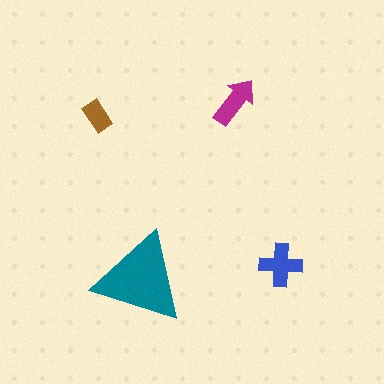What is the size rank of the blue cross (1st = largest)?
2nd.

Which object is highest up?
The magenta arrow is topmost.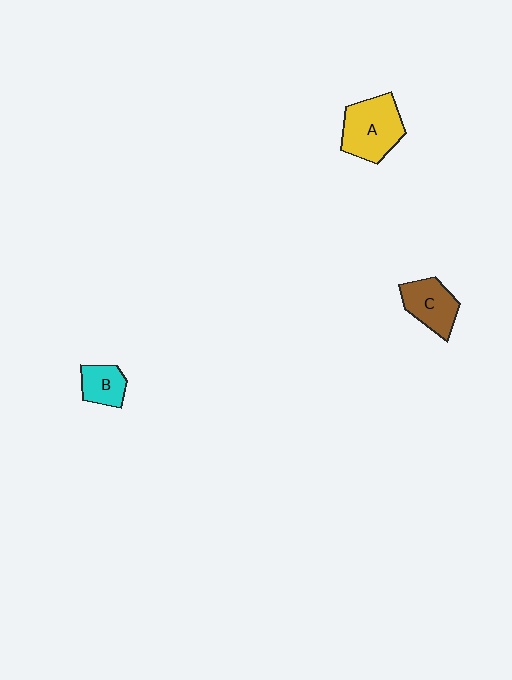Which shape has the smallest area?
Shape B (cyan).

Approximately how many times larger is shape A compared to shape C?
Approximately 1.4 times.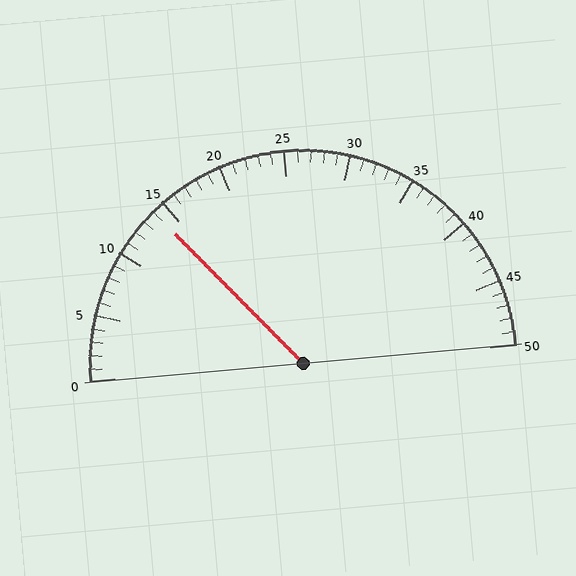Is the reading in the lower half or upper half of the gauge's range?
The reading is in the lower half of the range (0 to 50).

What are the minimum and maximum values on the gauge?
The gauge ranges from 0 to 50.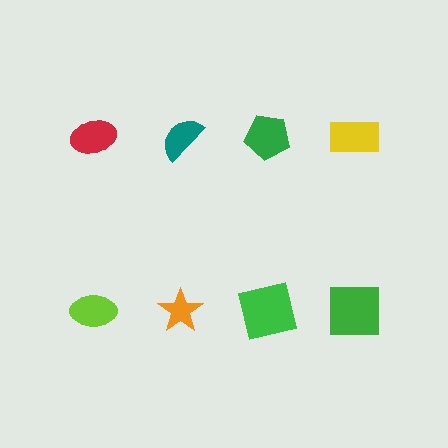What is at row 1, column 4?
A yellow rectangle.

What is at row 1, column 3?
A green pentagon.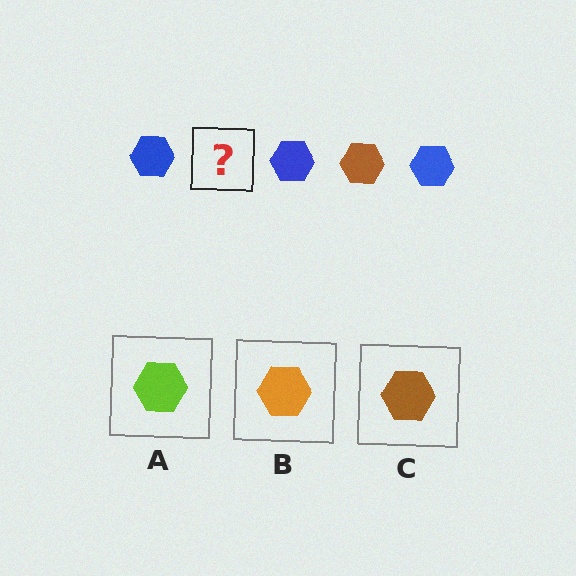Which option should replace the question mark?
Option C.